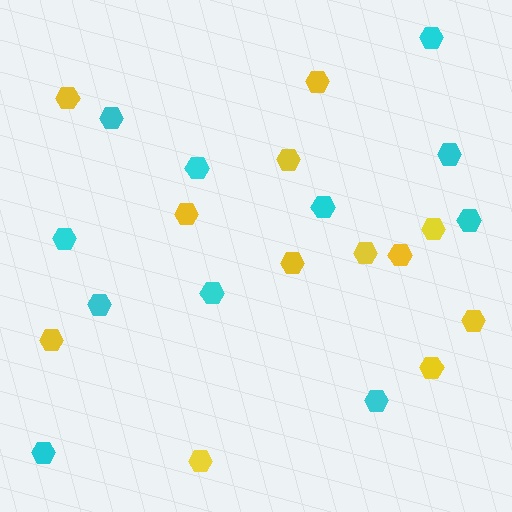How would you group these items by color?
There are 2 groups: one group of yellow hexagons (12) and one group of cyan hexagons (11).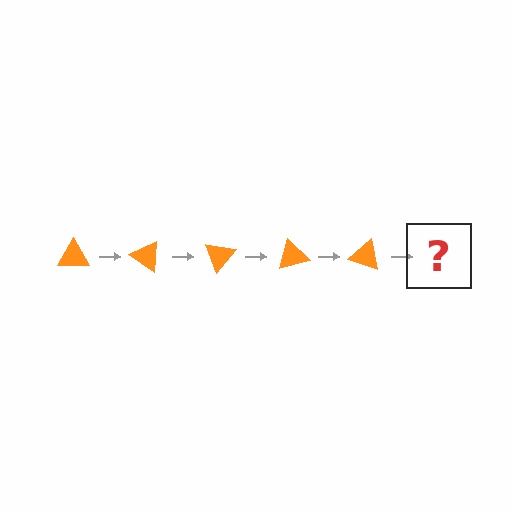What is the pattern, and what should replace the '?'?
The pattern is that the triangle rotates 35 degrees each step. The '?' should be an orange triangle rotated 175 degrees.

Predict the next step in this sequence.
The next step is an orange triangle rotated 175 degrees.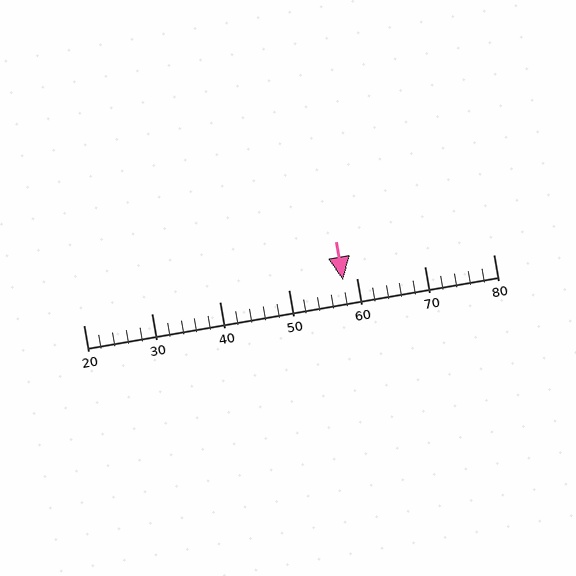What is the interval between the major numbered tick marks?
The major tick marks are spaced 10 units apart.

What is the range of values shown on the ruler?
The ruler shows values from 20 to 80.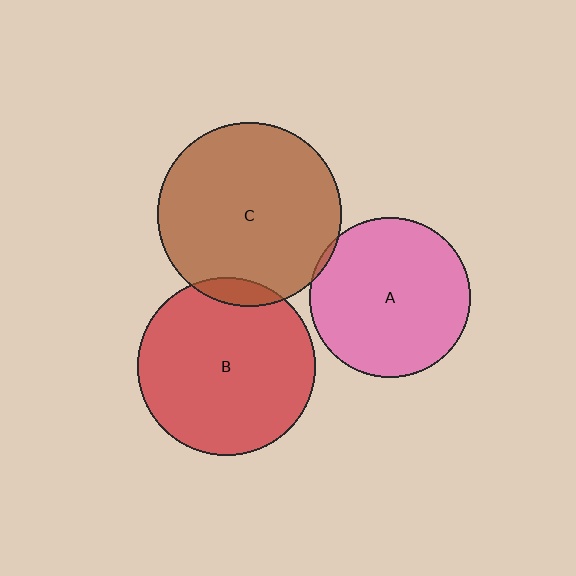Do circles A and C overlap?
Yes.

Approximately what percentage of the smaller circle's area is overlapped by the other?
Approximately 5%.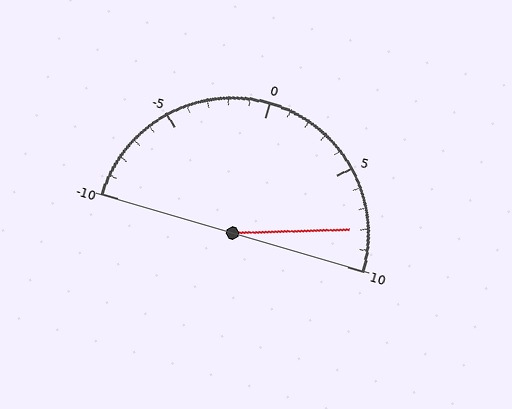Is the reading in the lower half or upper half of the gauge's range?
The reading is in the upper half of the range (-10 to 10).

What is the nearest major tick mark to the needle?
The nearest major tick mark is 10.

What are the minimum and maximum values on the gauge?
The gauge ranges from -10 to 10.